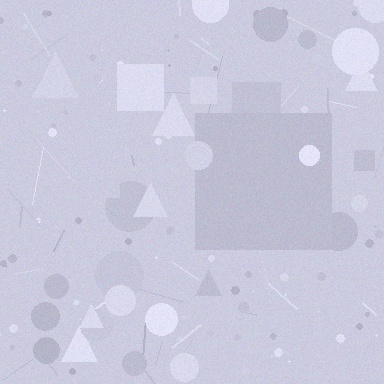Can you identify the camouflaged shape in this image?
The camouflaged shape is a square.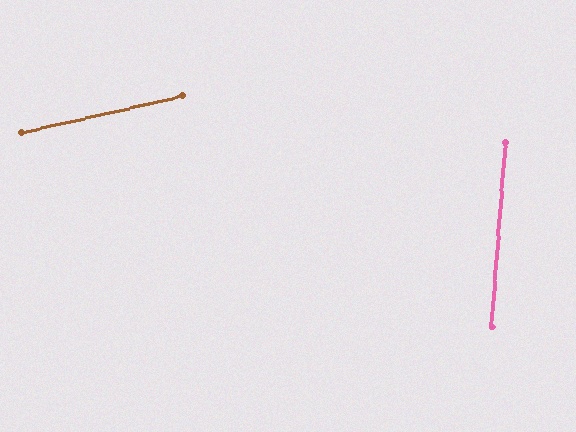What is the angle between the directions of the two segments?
Approximately 73 degrees.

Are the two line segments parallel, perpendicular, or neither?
Neither parallel nor perpendicular — they differ by about 73°.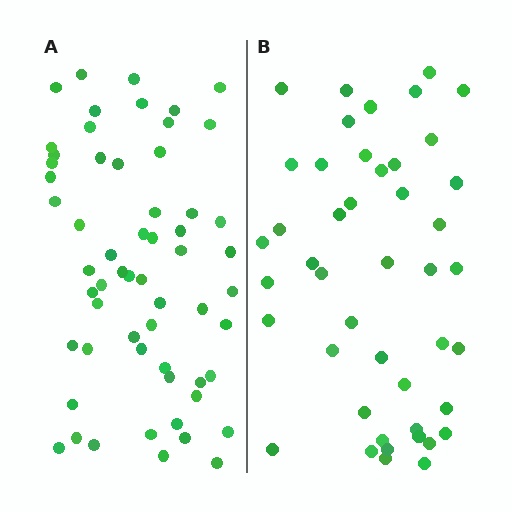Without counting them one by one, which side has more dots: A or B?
Region A (the left region) has more dots.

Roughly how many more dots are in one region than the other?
Region A has approximately 15 more dots than region B.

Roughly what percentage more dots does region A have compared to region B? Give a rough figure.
About 30% more.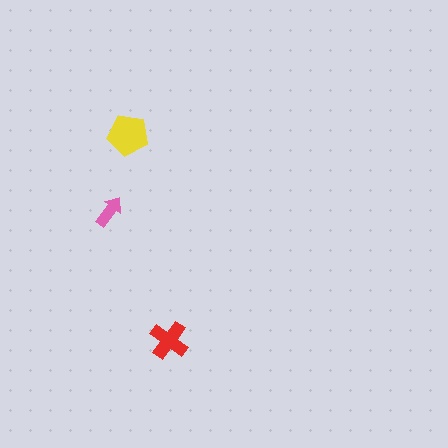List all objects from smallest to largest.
The pink arrow, the red cross, the yellow pentagon.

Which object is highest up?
The yellow pentagon is topmost.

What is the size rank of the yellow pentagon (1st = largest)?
1st.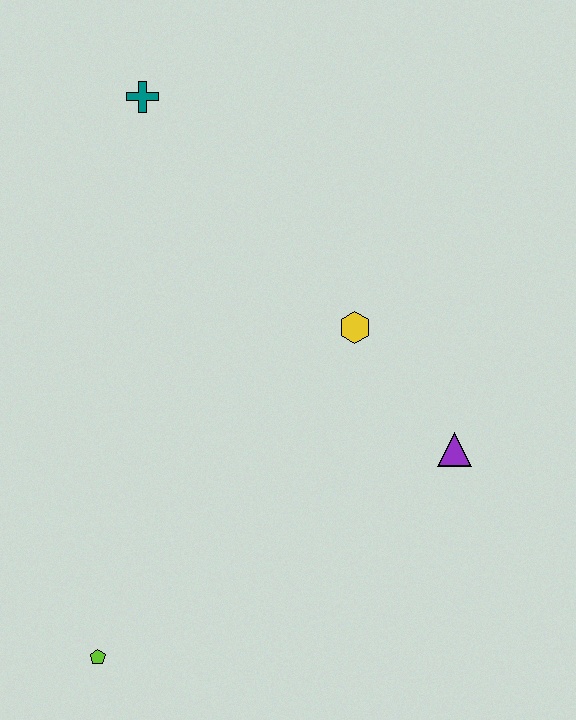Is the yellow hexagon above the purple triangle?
Yes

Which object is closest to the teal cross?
The yellow hexagon is closest to the teal cross.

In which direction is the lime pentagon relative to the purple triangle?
The lime pentagon is to the left of the purple triangle.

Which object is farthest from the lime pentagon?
The teal cross is farthest from the lime pentagon.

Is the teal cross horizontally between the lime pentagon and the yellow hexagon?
Yes